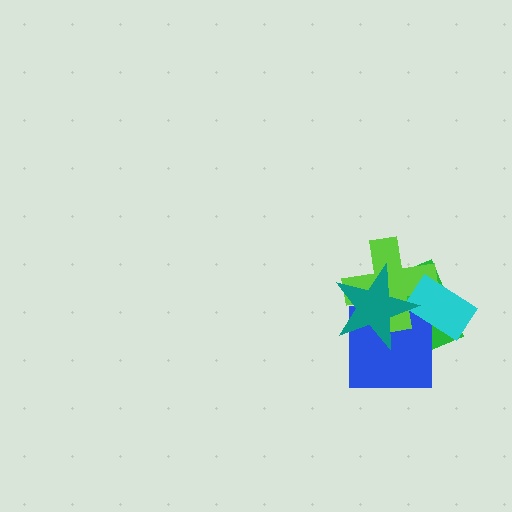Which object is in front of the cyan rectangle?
The teal star is in front of the cyan rectangle.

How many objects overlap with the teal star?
4 objects overlap with the teal star.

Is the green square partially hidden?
Yes, it is partially covered by another shape.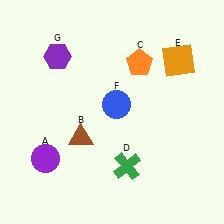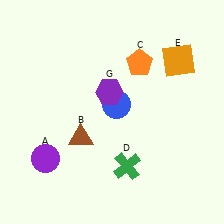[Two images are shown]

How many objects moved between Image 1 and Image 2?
1 object moved between the two images.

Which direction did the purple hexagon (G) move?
The purple hexagon (G) moved right.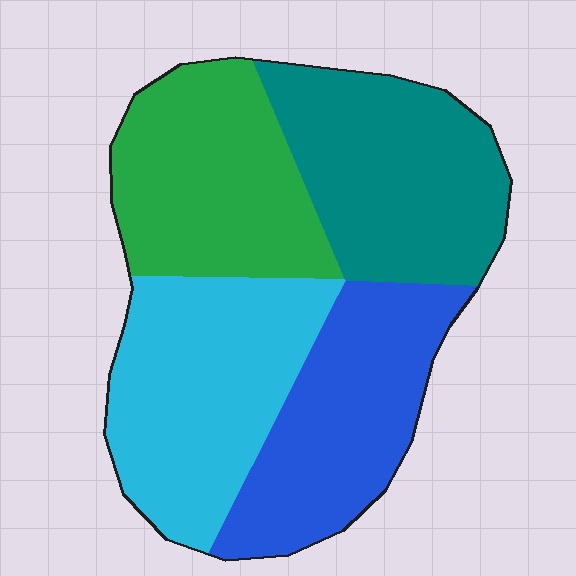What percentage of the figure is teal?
Teal takes up between a sixth and a third of the figure.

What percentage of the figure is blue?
Blue takes up about one quarter (1/4) of the figure.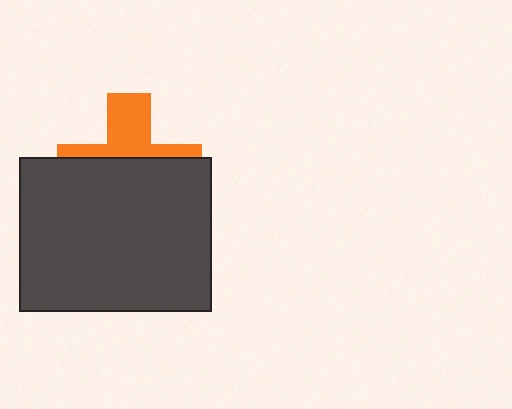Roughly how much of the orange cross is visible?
A small part of it is visible (roughly 39%).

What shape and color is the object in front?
The object in front is a dark gray rectangle.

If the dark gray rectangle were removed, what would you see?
You would see the complete orange cross.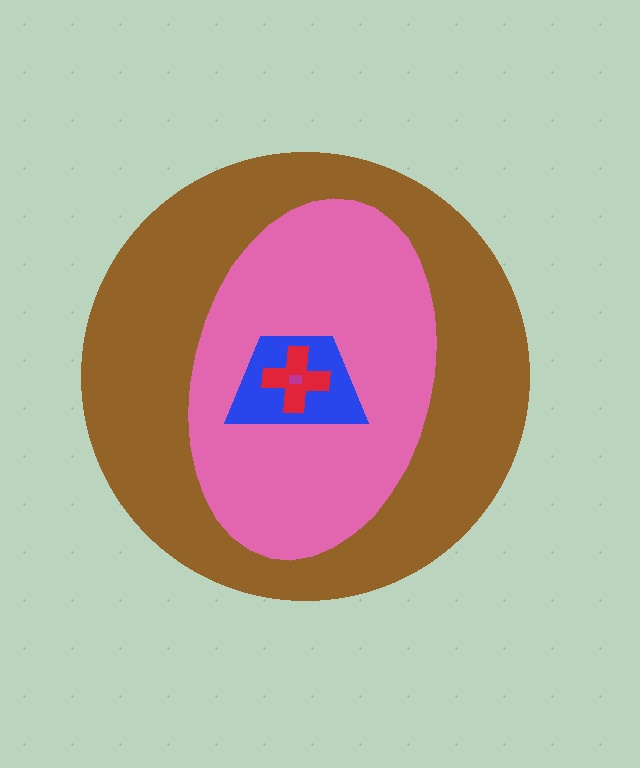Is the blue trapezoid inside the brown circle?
Yes.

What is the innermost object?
The magenta rectangle.